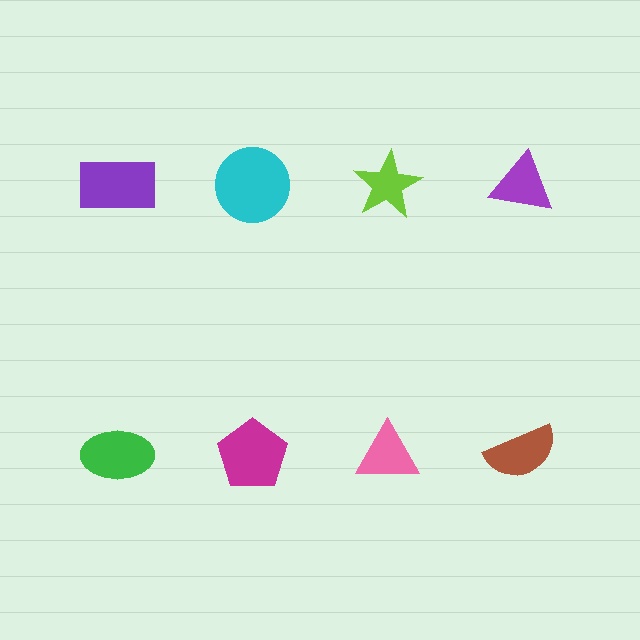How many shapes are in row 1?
4 shapes.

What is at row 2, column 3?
A pink triangle.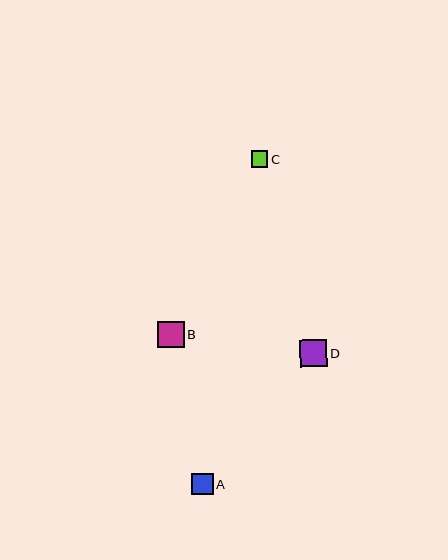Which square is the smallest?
Square C is the smallest with a size of approximately 16 pixels.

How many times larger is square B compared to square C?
Square B is approximately 1.6 times the size of square C.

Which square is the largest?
Square D is the largest with a size of approximately 27 pixels.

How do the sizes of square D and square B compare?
Square D and square B are approximately the same size.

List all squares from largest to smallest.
From largest to smallest: D, B, A, C.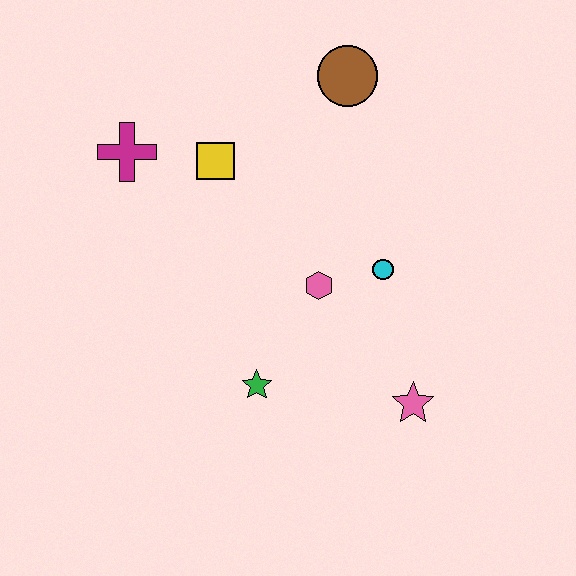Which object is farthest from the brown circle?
The pink star is farthest from the brown circle.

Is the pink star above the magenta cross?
No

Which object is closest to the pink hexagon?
The cyan circle is closest to the pink hexagon.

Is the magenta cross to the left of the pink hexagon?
Yes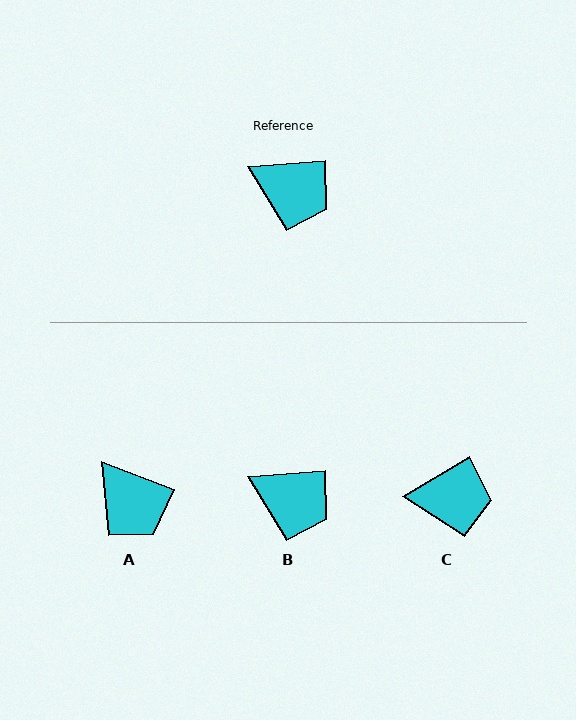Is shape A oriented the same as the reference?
No, it is off by about 26 degrees.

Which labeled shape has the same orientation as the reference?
B.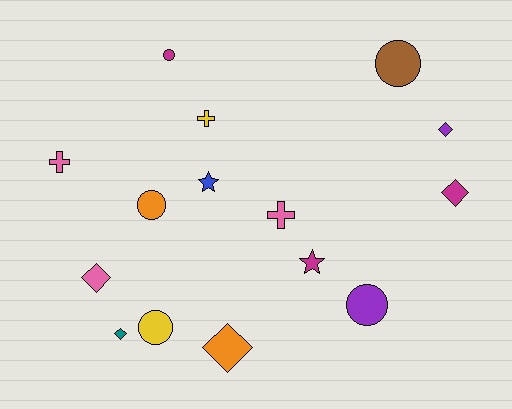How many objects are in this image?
There are 15 objects.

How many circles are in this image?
There are 5 circles.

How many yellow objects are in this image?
There are 2 yellow objects.